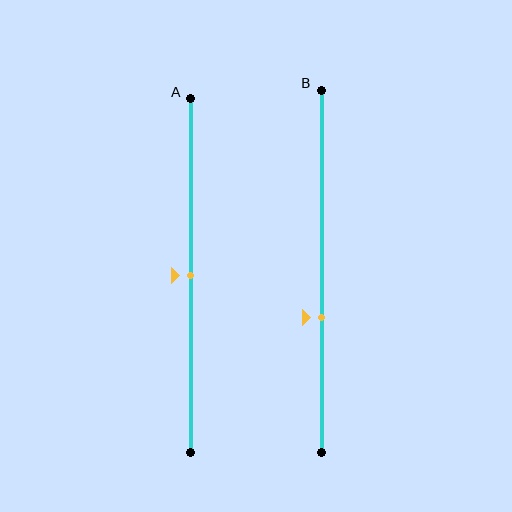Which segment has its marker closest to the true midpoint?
Segment A has its marker closest to the true midpoint.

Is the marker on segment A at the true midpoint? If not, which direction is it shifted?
Yes, the marker on segment A is at the true midpoint.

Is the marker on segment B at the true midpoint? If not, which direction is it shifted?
No, the marker on segment B is shifted downward by about 13% of the segment length.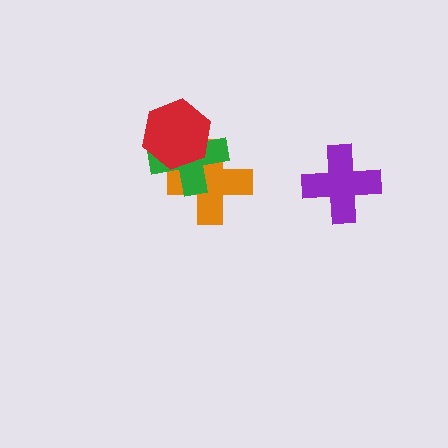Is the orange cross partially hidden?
Yes, it is partially covered by another shape.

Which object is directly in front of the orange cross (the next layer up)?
The green cross is directly in front of the orange cross.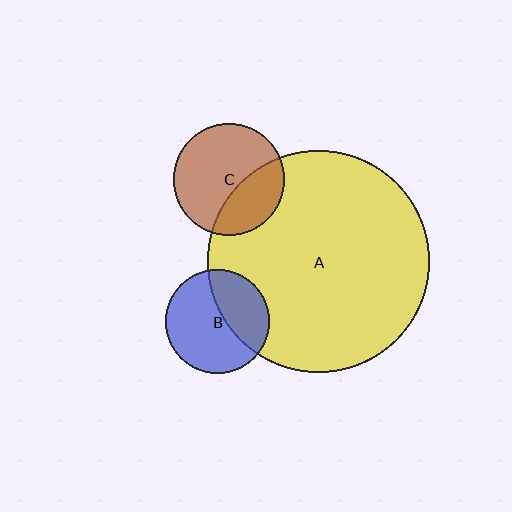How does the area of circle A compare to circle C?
Approximately 4.0 times.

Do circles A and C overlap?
Yes.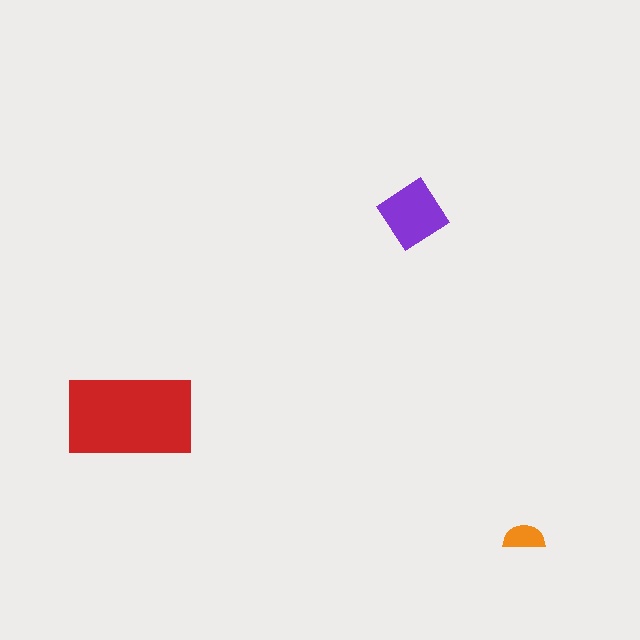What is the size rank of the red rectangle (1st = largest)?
1st.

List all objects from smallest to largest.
The orange semicircle, the purple diamond, the red rectangle.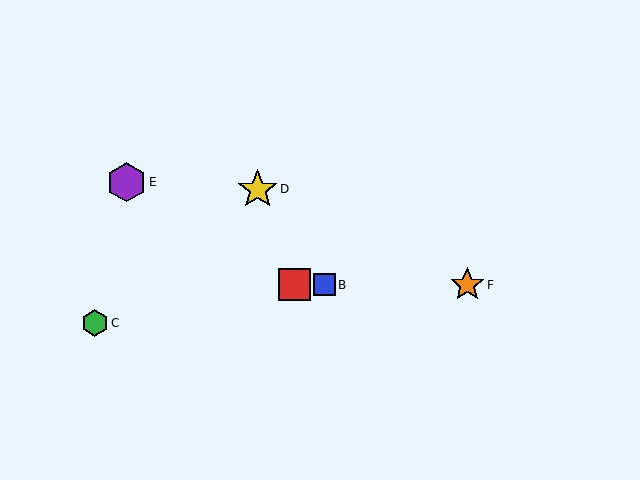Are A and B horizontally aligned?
Yes, both are at y≈285.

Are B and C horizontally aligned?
No, B is at y≈285 and C is at y≈323.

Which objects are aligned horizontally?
Objects A, B, F are aligned horizontally.